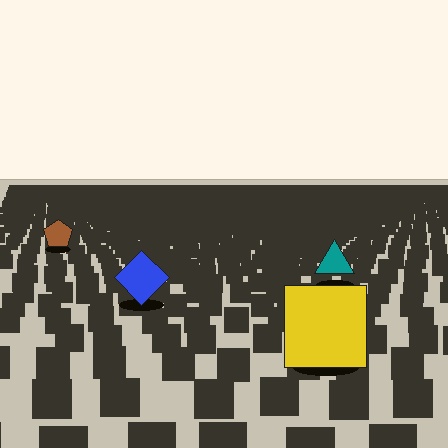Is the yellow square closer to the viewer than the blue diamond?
Yes. The yellow square is closer — you can tell from the texture gradient: the ground texture is coarser near it.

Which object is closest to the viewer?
The yellow square is closest. The texture marks near it are larger and more spread out.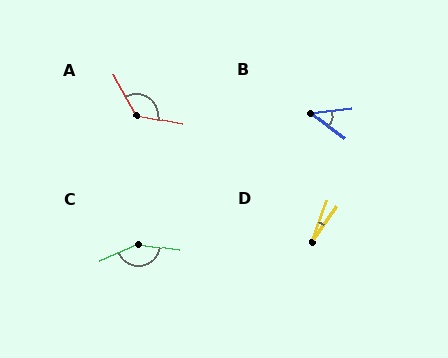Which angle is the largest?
C, at approximately 149 degrees.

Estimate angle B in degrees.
Approximately 44 degrees.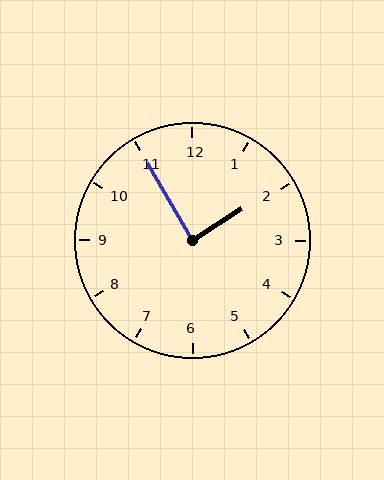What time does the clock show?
1:55.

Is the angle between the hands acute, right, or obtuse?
It is right.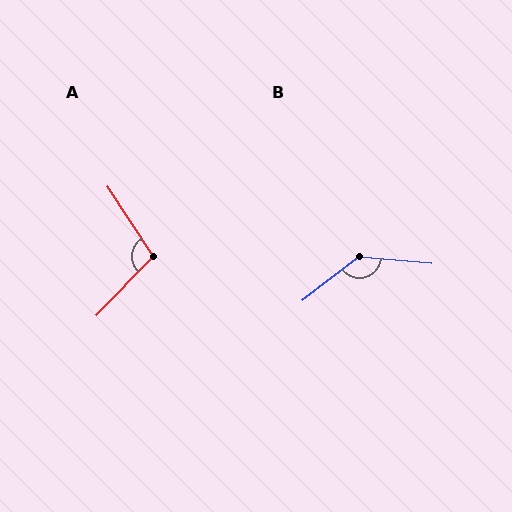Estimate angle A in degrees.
Approximately 102 degrees.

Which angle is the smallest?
A, at approximately 102 degrees.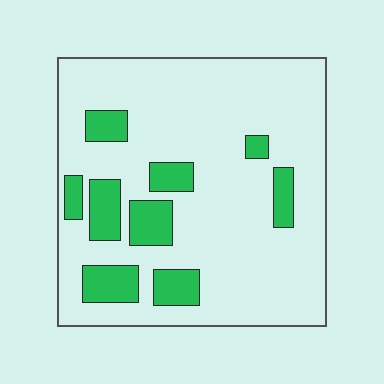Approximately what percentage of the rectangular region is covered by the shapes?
Approximately 20%.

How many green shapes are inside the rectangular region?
9.